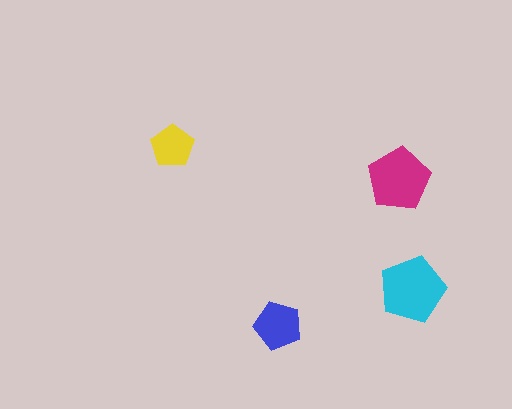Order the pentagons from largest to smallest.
the cyan one, the magenta one, the blue one, the yellow one.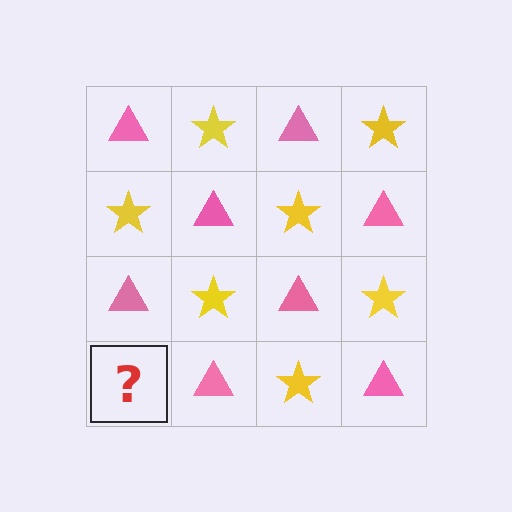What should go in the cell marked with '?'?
The missing cell should contain a yellow star.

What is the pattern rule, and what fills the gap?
The rule is that it alternates pink triangle and yellow star in a checkerboard pattern. The gap should be filled with a yellow star.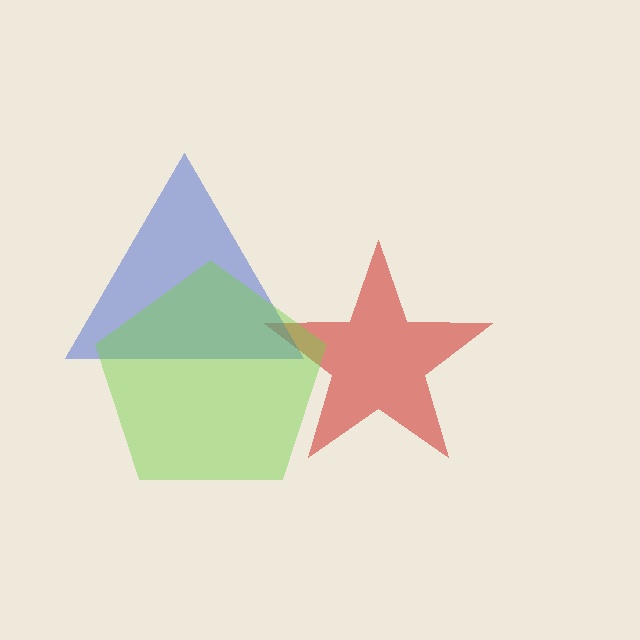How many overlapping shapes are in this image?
There are 3 overlapping shapes in the image.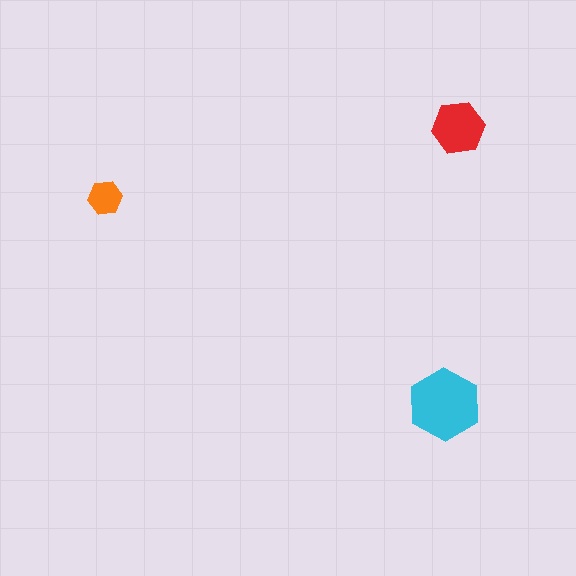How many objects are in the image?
There are 3 objects in the image.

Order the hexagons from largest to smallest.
the cyan one, the red one, the orange one.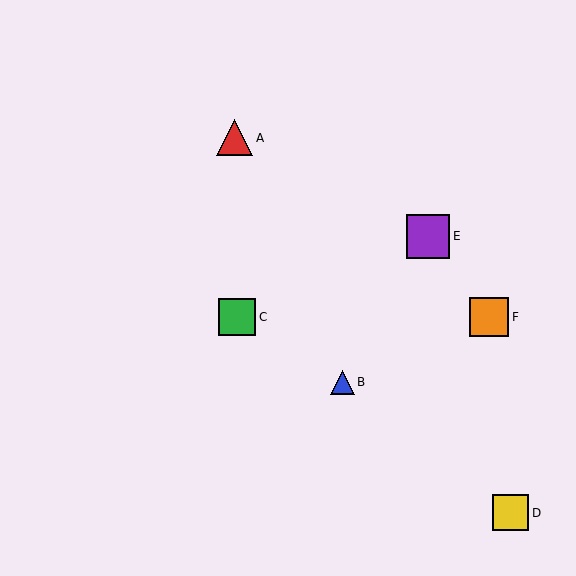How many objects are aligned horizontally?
2 objects (C, F) are aligned horizontally.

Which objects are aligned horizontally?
Objects C, F are aligned horizontally.